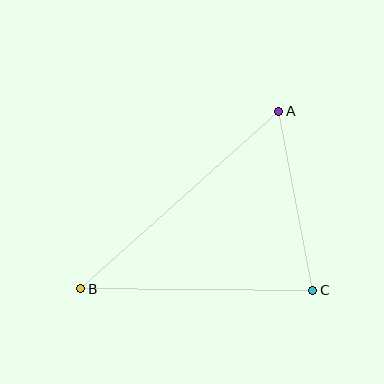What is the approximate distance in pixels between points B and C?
The distance between B and C is approximately 232 pixels.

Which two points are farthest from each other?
Points A and B are farthest from each other.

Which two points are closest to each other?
Points A and C are closest to each other.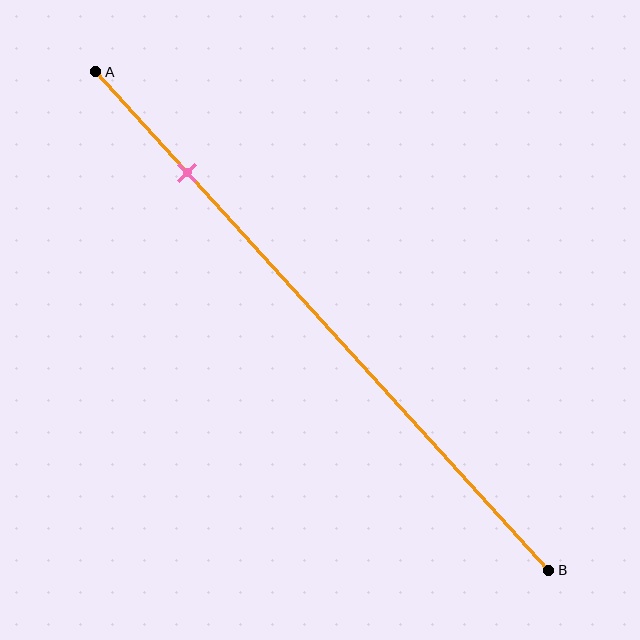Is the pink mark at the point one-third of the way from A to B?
No, the mark is at about 20% from A, not at the 33% one-third point.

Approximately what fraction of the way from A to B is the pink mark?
The pink mark is approximately 20% of the way from A to B.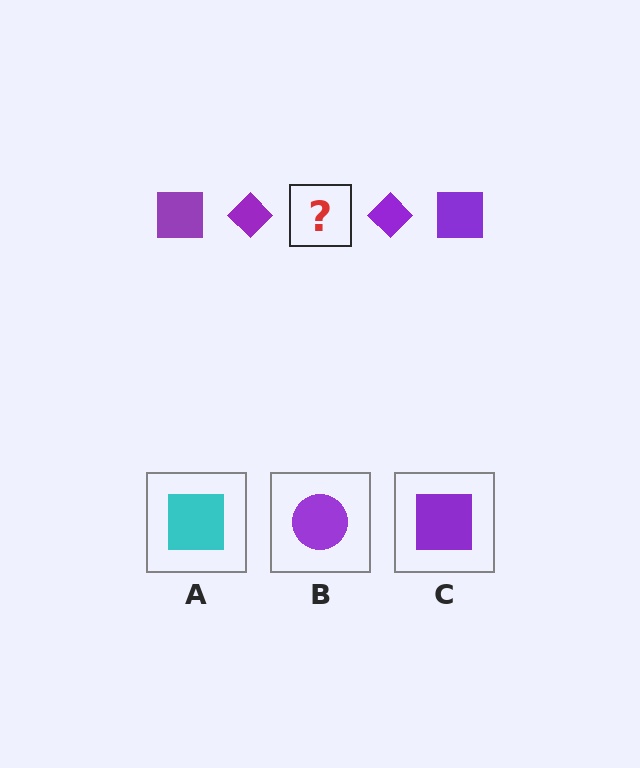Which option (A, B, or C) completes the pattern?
C.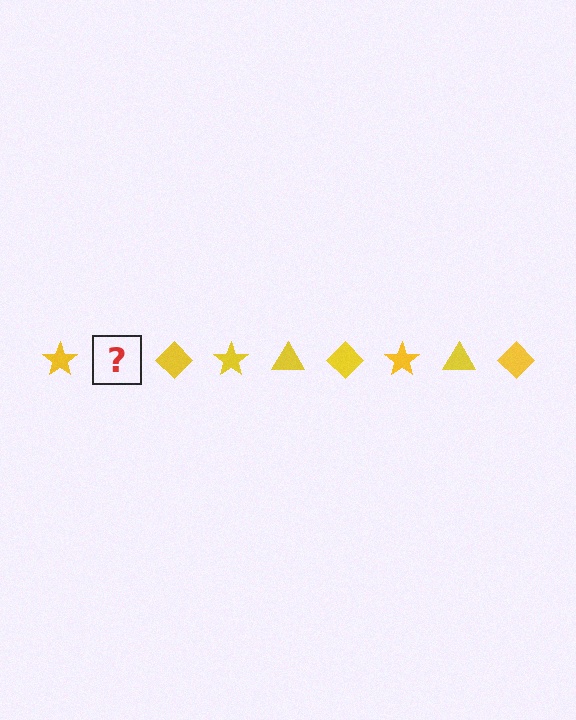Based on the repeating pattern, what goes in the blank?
The blank should be a yellow triangle.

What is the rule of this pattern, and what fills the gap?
The rule is that the pattern cycles through star, triangle, diamond shapes in yellow. The gap should be filled with a yellow triangle.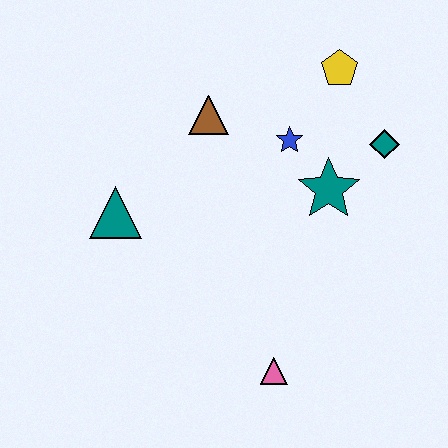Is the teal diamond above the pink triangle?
Yes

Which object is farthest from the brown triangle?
The pink triangle is farthest from the brown triangle.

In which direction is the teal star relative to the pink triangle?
The teal star is above the pink triangle.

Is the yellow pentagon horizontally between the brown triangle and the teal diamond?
Yes